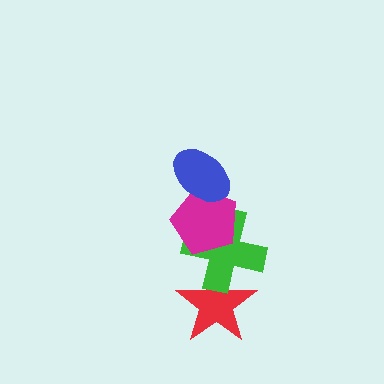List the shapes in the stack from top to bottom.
From top to bottom: the blue ellipse, the magenta pentagon, the green cross, the red star.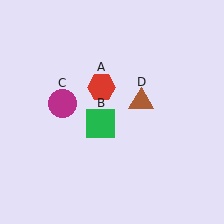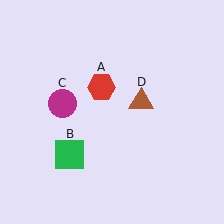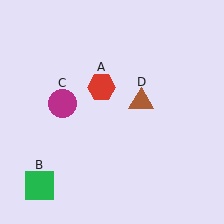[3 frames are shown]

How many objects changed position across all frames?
1 object changed position: green square (object B).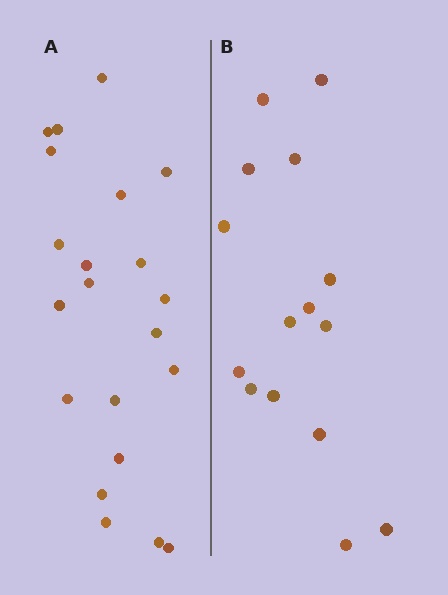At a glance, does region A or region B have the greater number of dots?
Region A (the left region) has more dots.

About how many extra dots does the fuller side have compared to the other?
Region A has about 6 more dots than region B.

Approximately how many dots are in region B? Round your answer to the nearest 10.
About 20 dots. (The exact count is 15, which rounds to 20.)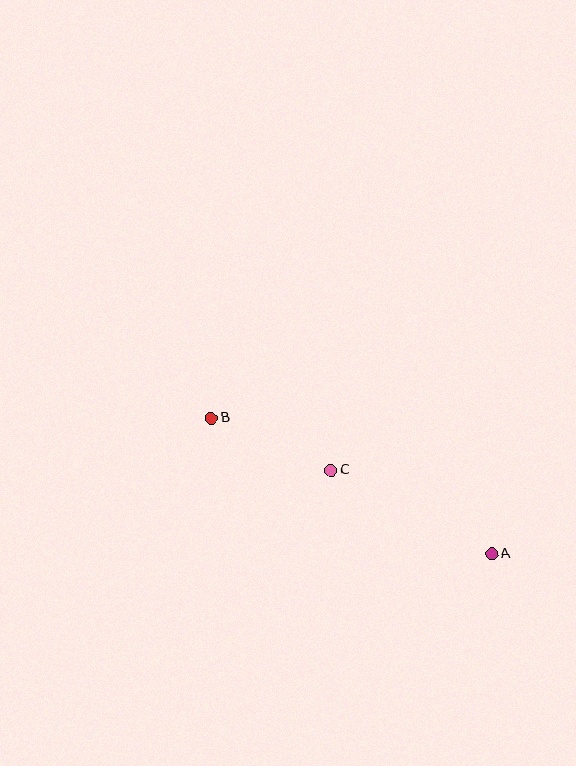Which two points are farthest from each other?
Points A and B are farthest from each other.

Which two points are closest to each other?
Points B and C are closest to each other.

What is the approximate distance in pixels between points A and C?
The distance between A and C is approximately 181 pixels.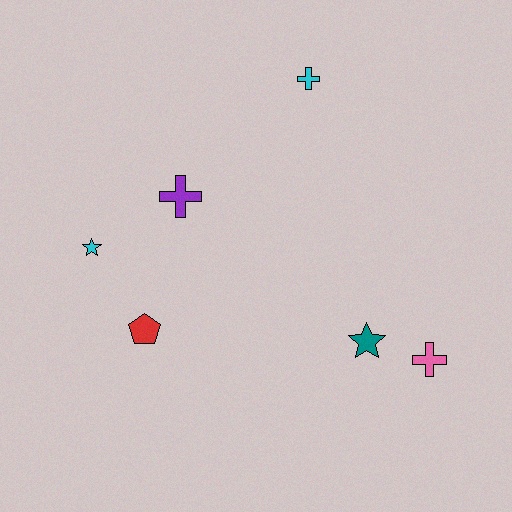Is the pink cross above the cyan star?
No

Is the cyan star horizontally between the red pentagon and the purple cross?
No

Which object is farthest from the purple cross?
The pink cross is farthest from the purple cross.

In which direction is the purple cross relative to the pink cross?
The purple cross is to the left of the pink cross.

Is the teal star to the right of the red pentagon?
Yes